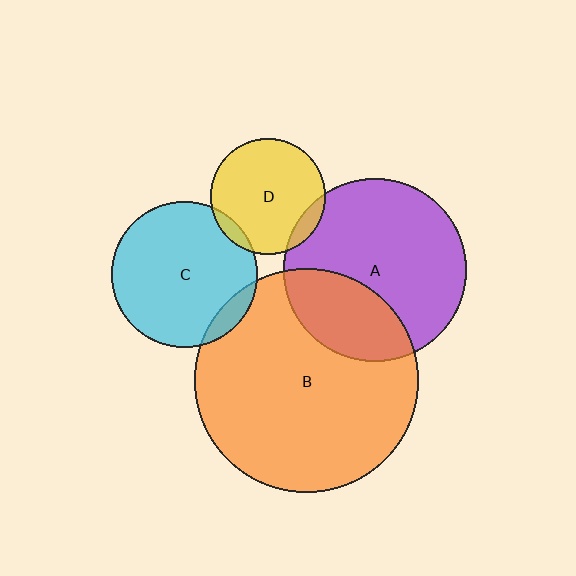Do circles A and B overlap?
Yes.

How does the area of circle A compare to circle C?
Approximately 1.6 times.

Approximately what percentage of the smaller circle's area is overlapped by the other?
Approximately 30%.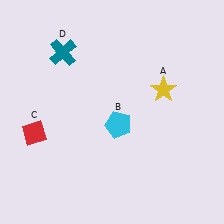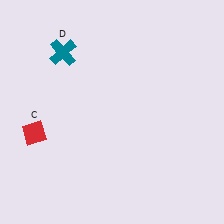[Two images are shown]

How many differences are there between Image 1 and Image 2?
There are 2 differences between the two images.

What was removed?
The cyan pentagon (B), the yellow star (A) were removed in Image 2.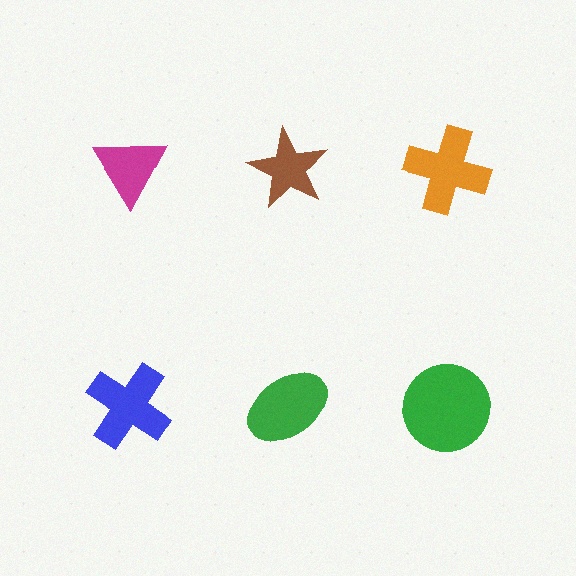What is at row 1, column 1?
A magenta triangle.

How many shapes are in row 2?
3 shapes.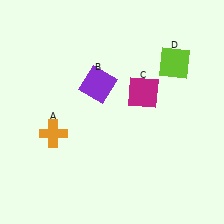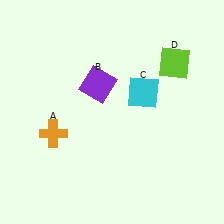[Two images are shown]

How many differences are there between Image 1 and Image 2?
There is 1 difference between the two images.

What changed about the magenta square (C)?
In Image 1, C is magenta. In Image 2, it changed to cyan.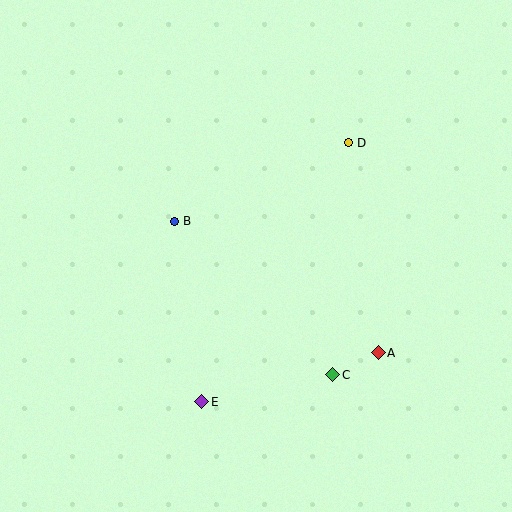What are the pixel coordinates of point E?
Point E is at (202, 402).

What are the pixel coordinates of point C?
Point C is at (333, 375).